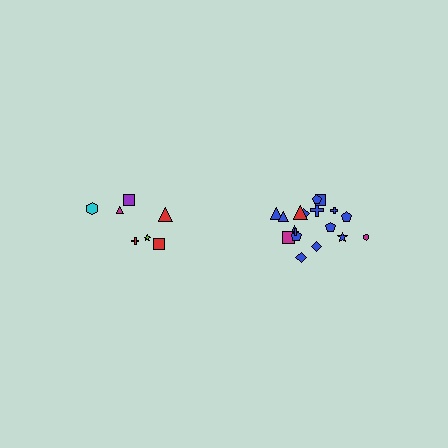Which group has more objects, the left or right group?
The right group.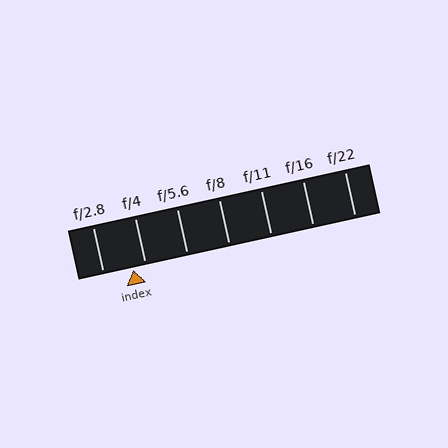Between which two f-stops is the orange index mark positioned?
The index mark is between f/2.8 and f/4.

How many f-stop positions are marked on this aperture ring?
There are 7 f-stop positions marked.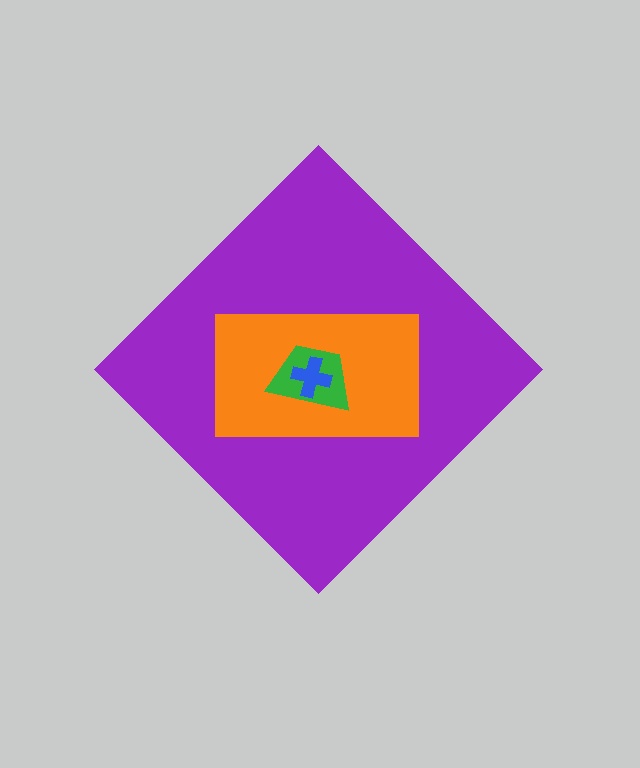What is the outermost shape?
The purple diamond.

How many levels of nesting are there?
4.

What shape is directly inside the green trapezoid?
The blue cross.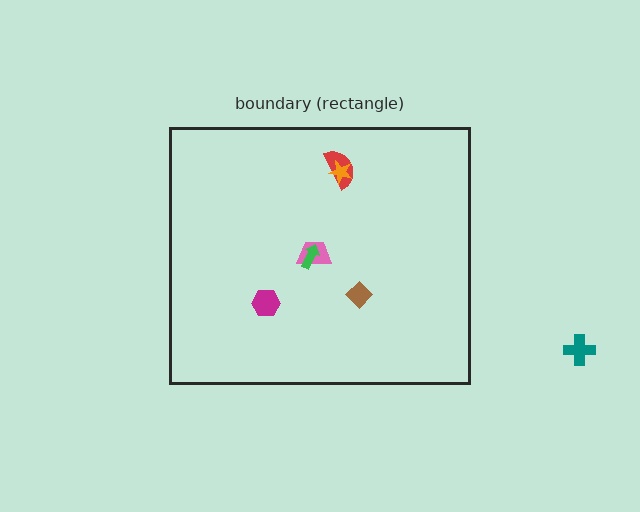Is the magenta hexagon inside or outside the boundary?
Inside.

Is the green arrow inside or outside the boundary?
Inside.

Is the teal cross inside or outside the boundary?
Outside.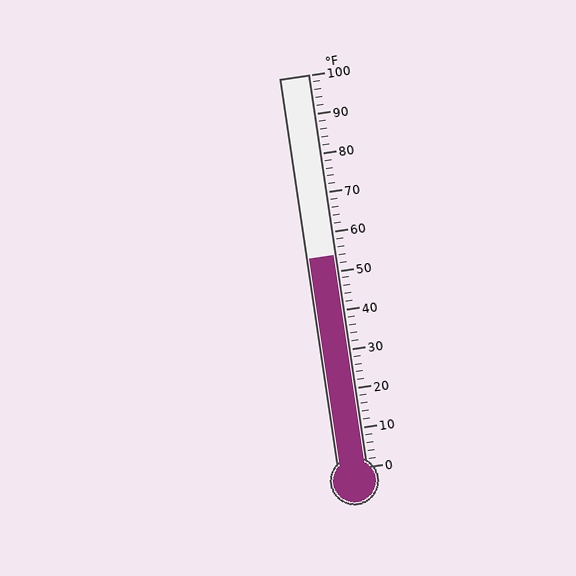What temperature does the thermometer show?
The thermometer shows approximately 54°F.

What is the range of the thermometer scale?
The thermometer scale ranges from 0°F to 100°F.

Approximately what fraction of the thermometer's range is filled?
The thermometer is filled to approximately 55% of its range.